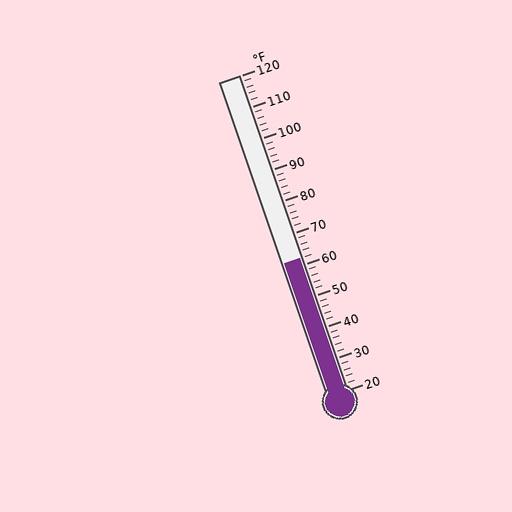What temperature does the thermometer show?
The thermometer shows approximately 62°F.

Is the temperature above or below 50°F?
The temperature is above 50°F.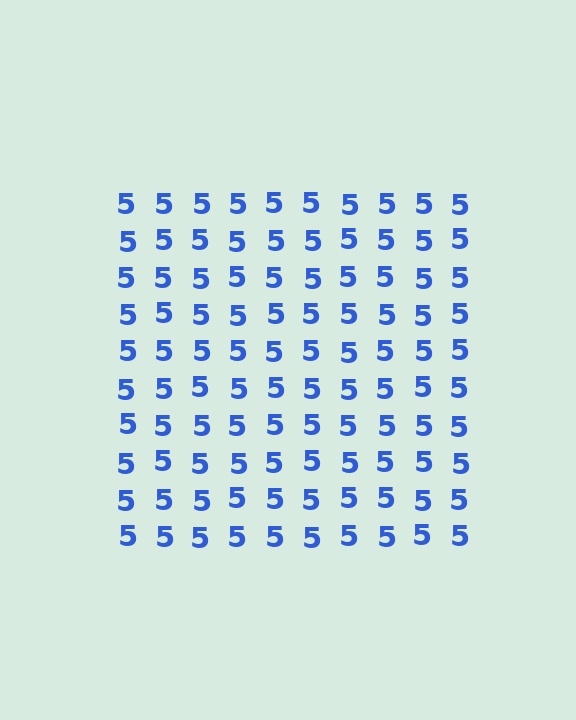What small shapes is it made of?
It is made of small digit 5's.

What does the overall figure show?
The overall figure shows a square.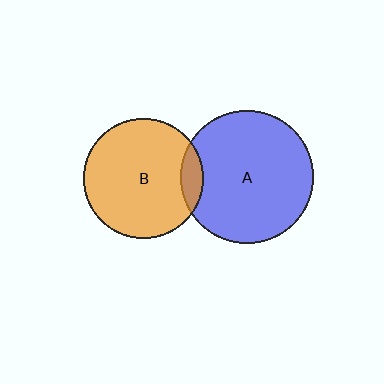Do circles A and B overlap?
Yes.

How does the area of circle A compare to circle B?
Approximately 1.2 times.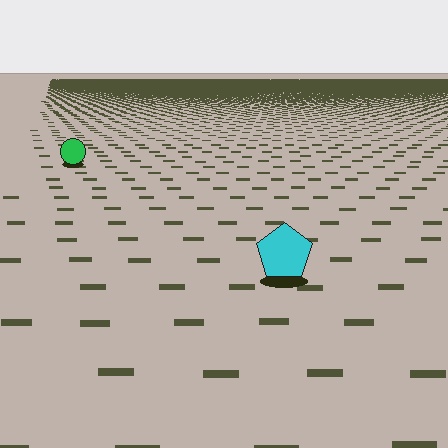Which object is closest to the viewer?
The cyan pentagon is closest. The texture marks near it are larger and more spread out.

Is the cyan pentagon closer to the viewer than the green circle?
Yes. The cyan pentagon is closer — you can tell from the texture gradient: the ground texture is coarser near it.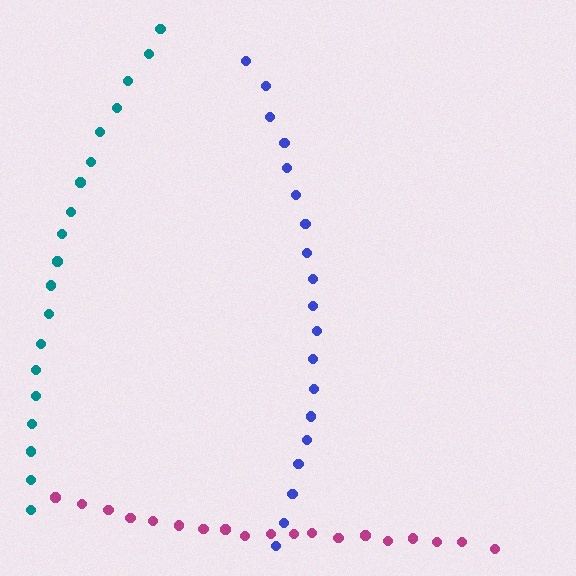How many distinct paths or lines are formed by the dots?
There are 3 distinct paths.